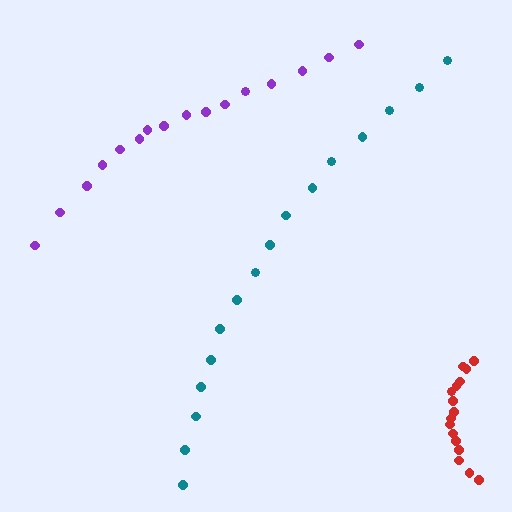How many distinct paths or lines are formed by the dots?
There are 3 distinct paths.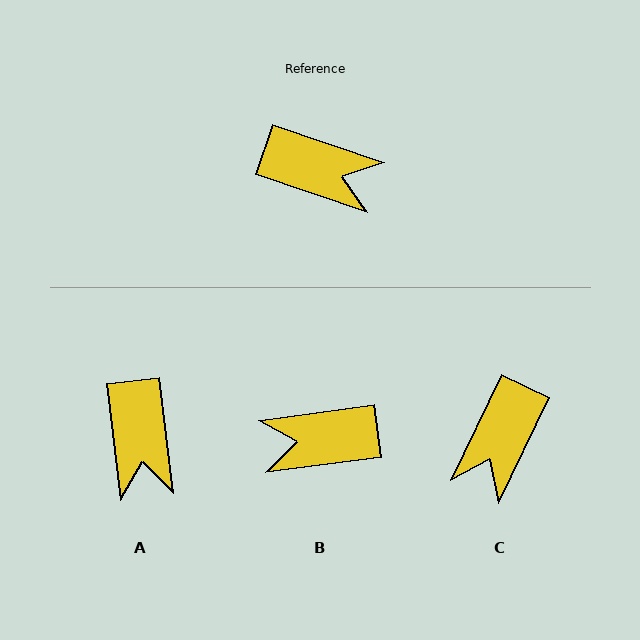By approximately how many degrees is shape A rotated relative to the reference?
Approximately 64 degrees clockwise.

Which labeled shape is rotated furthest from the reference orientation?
B, about 154 degrees away.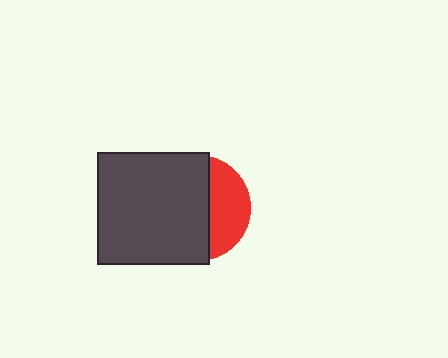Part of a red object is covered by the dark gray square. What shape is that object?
It is a circle.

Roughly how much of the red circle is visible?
A small part of it is visible (roughly 36%).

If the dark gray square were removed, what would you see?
You would see the complete red circle.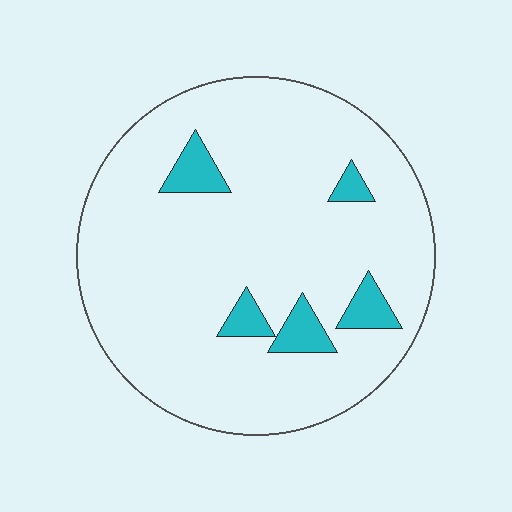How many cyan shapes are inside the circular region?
5.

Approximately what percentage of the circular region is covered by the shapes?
Approximately 10%.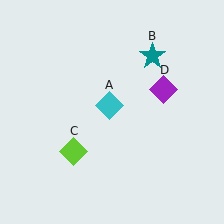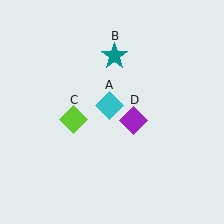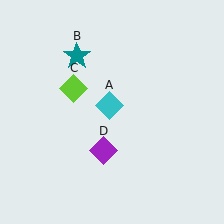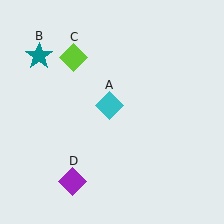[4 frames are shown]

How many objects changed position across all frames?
3 objects changed position: teal star (object B), lime diamond (object C), purple diamond (object D).